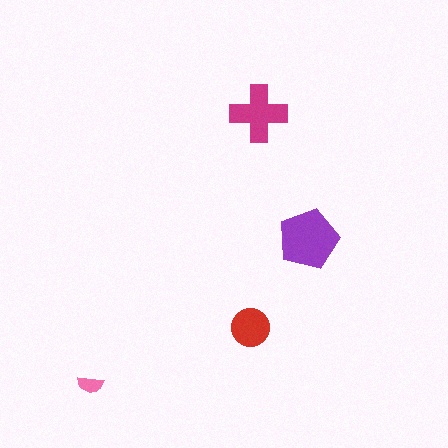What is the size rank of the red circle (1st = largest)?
3rd.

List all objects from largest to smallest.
The purple pentagon, the magenta cross, the red circle, the pink semicircle.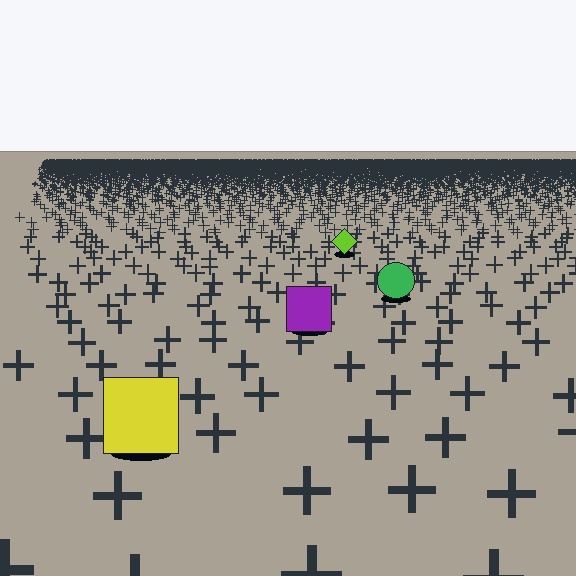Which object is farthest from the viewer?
The lime diamond is farthest from the viewer. It appears smaller and the ground texture around it is denser.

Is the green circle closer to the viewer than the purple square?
No. The purple square is closer — you can tell from the texture gradient: the ground texture is coarser near it.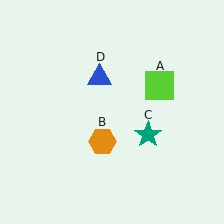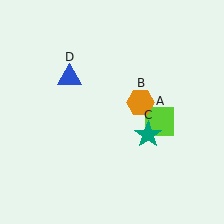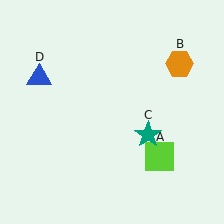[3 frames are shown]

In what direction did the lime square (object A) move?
The lime square (object A) moved down.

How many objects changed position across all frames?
3 objects changed position: lime square (object A), orange hexagon (object B), blue triangle (object D).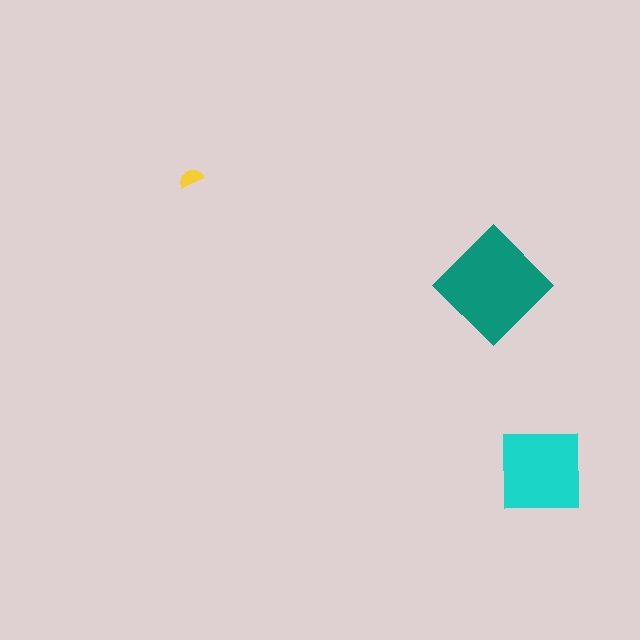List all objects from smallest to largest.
The yellow semicircle, the cyan square, the teal diamond.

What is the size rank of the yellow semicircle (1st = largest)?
3rd.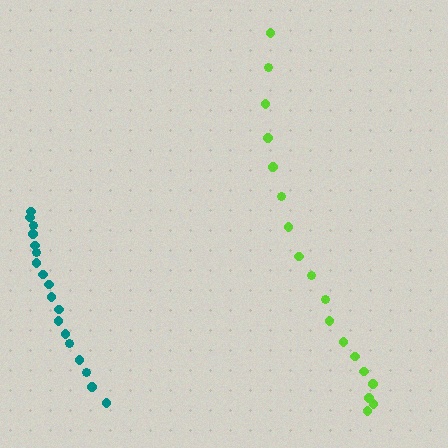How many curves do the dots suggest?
There are 2 distinct paths.